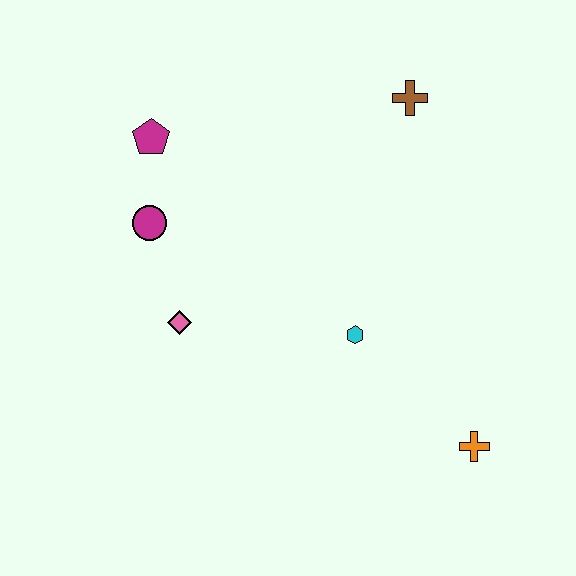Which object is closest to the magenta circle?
The magenta pentagon is closest to the magenta circle.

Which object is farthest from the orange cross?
The magenta pentagon is farthest from the orange cross.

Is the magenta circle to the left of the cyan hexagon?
Yes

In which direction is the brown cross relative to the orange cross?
The brown cross is above the orange cross.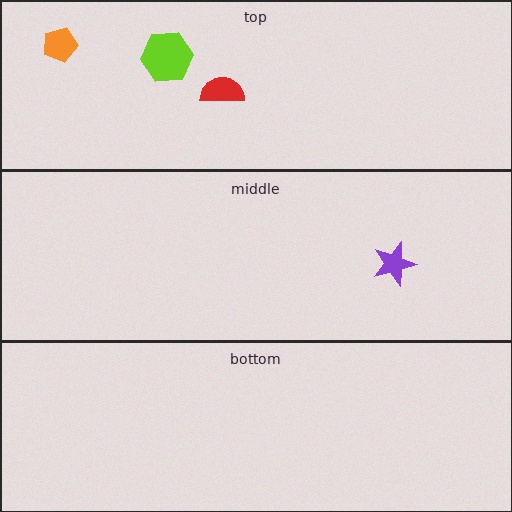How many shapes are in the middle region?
1.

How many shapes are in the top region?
3.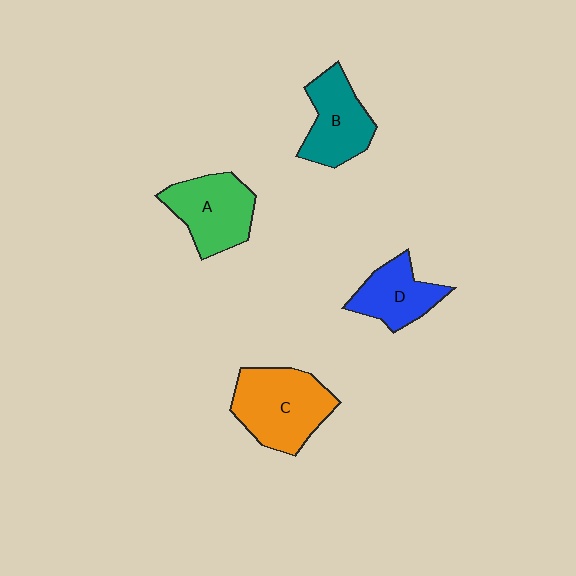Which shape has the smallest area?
Shape D (blue).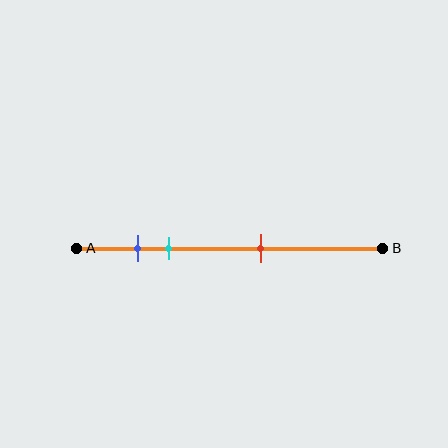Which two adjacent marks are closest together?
The blue and cyan marks are the closest adjacent pair.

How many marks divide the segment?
There are 3 marks dividing the segment.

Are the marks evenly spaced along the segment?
No, the marks are not evenly spaced.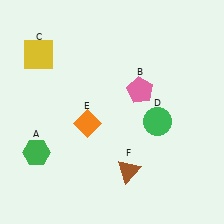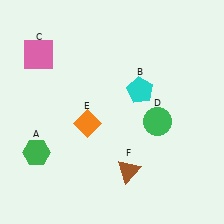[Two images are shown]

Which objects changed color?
B changed from pink to cyan. C changed from yellow to pink.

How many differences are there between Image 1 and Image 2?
There are 2 differences between the two images.